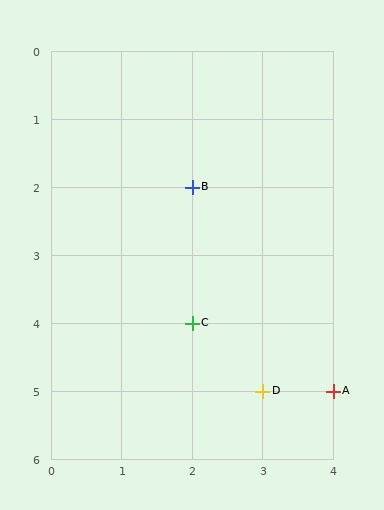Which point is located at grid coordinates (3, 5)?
Point D is at (3, 5).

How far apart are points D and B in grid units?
Points D and B are 1 column and 3 rows apart (about 3.2 grid units diagonally).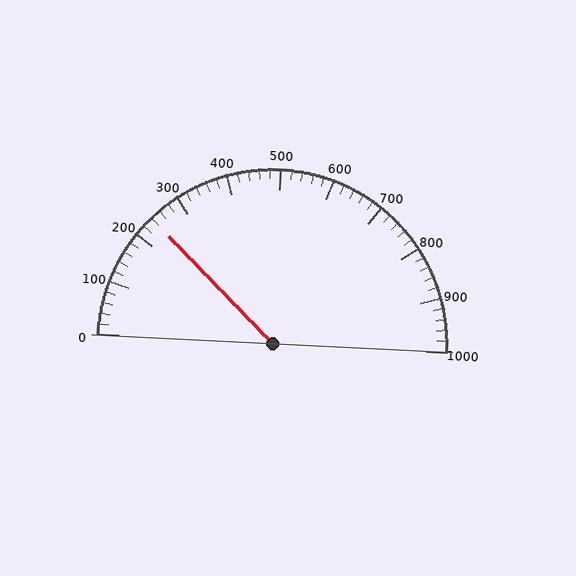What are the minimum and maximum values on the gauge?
The gauge ranges from 0 to 1000.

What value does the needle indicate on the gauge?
The needle indicates approximately 240.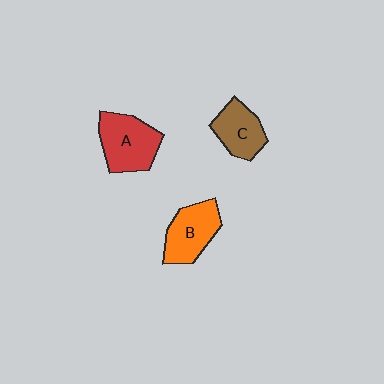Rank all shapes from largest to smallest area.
From largest to smallest: A (red), B (orange), C (brown).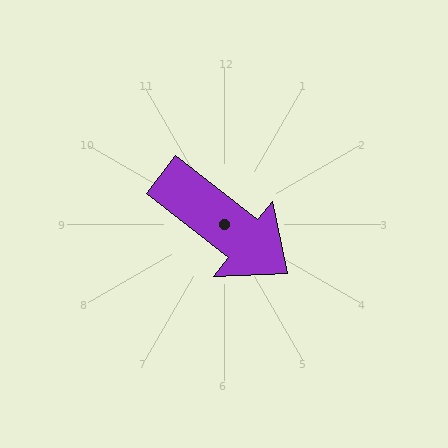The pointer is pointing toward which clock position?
Roughly 4 o'clock.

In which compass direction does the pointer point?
Southeast.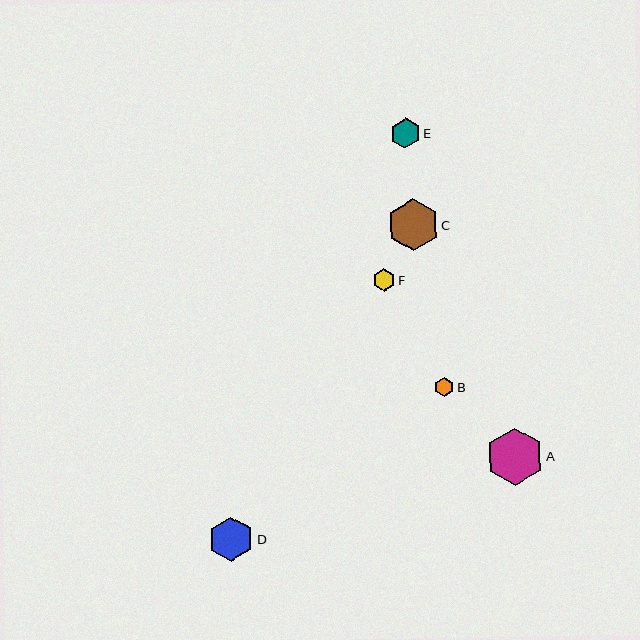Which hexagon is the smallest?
Hexagon B is the smallest with a size of approximately 19 pixels.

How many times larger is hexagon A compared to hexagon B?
Hexagon A is approximately 2.9 times the size of hexagon B.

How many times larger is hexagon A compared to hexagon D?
Hexagon A is approximately 1.3 times the size of hexagon D.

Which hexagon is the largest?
Hexagon A is the largest with a size of approximately 57 pixels.